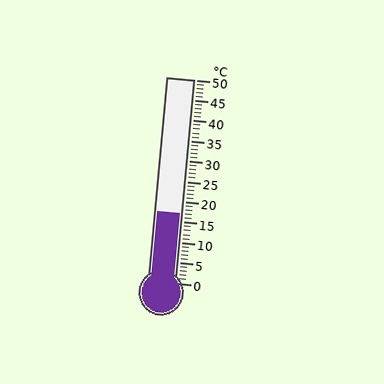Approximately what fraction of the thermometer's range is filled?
The thermometer is filled to approximately 35% of its range.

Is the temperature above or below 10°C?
The temperature is above 10°C.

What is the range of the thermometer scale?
The thermometer scale ranges from 0°C to 50°C.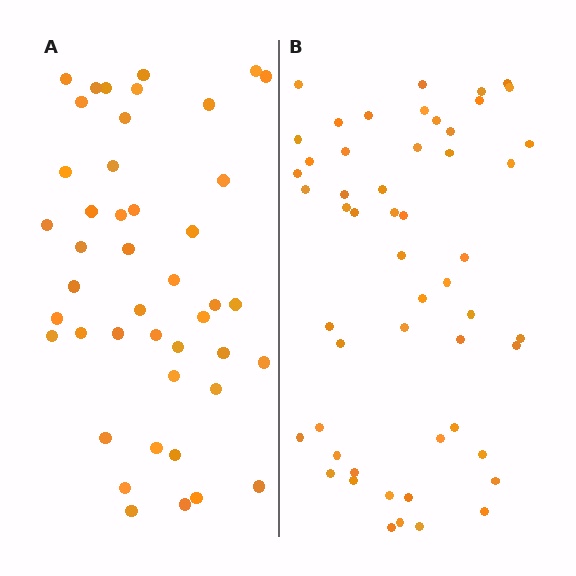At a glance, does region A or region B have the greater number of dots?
Region B (the right region) has more dots.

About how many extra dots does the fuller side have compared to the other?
Region B has roughly 8 or so more dots than region A.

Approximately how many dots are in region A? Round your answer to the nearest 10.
About 40 dots. (The exact count is 44, which rounds to 40.)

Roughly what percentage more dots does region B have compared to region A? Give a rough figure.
About 20% more.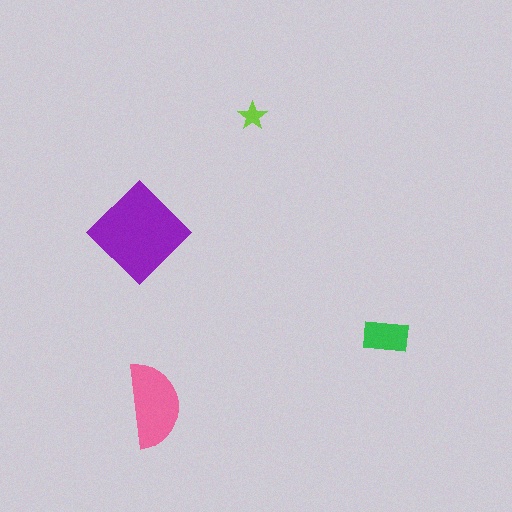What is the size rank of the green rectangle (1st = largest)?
3rd.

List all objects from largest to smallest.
The purple diamond, the pink semicircle, the green rectangle, the lime star.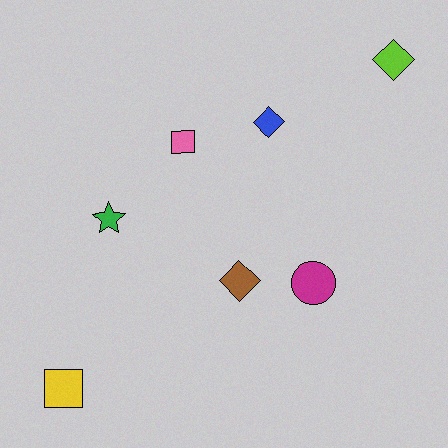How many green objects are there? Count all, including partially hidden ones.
There is 1 green object.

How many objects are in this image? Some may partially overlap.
There are 7 objects.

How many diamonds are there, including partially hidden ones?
There are 3 diamonds.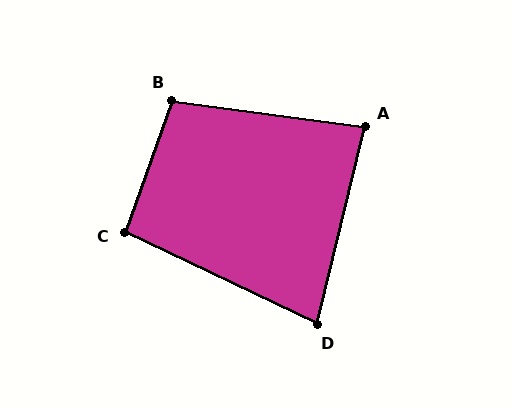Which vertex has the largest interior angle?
B, at approximately 102 degrees.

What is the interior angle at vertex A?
Approximately 84 degrees (acute).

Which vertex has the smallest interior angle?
D, at approximately 78 degrees.